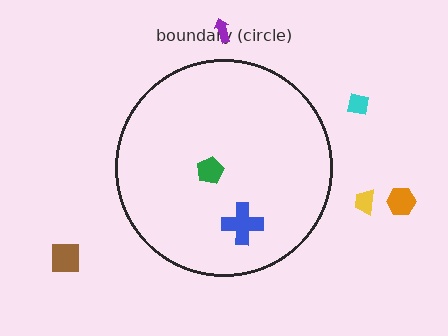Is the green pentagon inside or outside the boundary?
Inside.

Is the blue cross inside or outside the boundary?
Inside.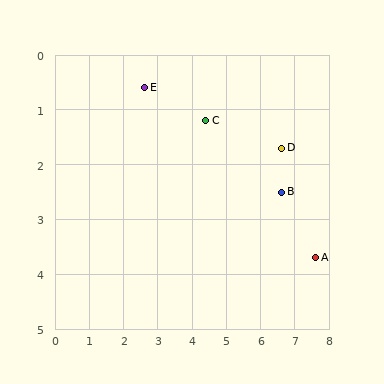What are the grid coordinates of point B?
Point B is at approximately (6.6, 2.5).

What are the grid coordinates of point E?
Point E is at approximately (2.6, 0.6).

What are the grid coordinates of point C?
Point C is at approximately (4.4, 1.2).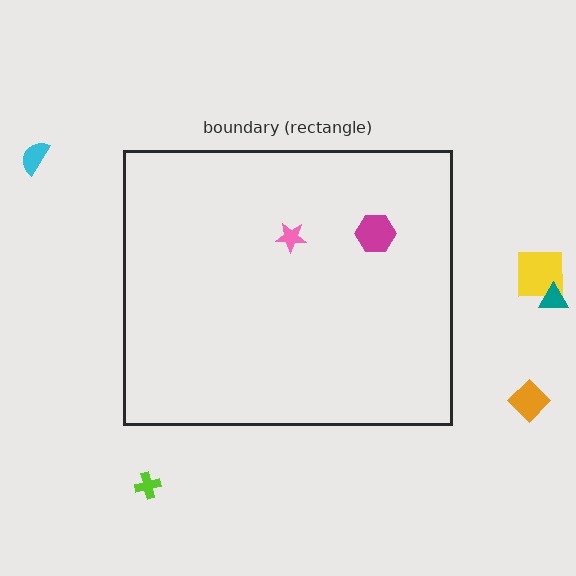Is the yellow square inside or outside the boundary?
Outside.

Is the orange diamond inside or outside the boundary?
Outside.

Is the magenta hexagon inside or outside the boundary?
Inside.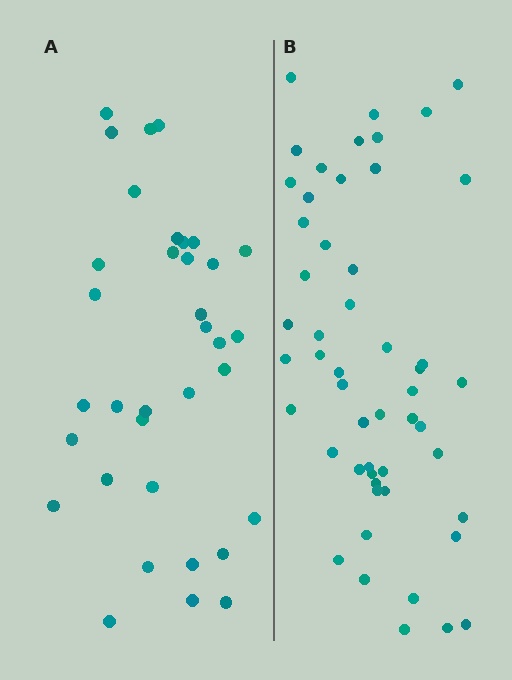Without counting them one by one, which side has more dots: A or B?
Region B (the right region) has more dots.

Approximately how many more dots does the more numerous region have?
Region B has approximately 15 more dots than region A.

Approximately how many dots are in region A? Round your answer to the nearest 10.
About 40 dots. (The exact count is 35, which rounds to 40.)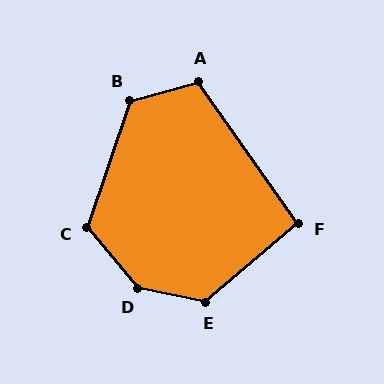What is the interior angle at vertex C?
Approximately 122 degrees (obtuse).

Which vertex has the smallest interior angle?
F, at approximately 95 degrees.